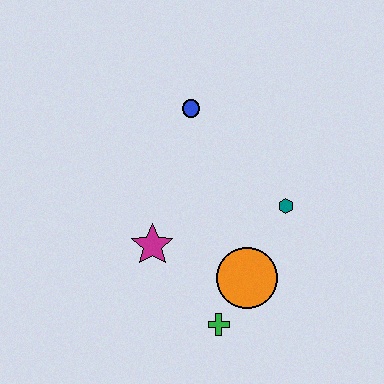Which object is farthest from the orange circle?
The blue circle is farthest from the orange circle.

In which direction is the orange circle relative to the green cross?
The orange circle is above the green cross.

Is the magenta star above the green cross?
Yes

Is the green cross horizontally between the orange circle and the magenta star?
Yes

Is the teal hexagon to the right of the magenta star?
Yes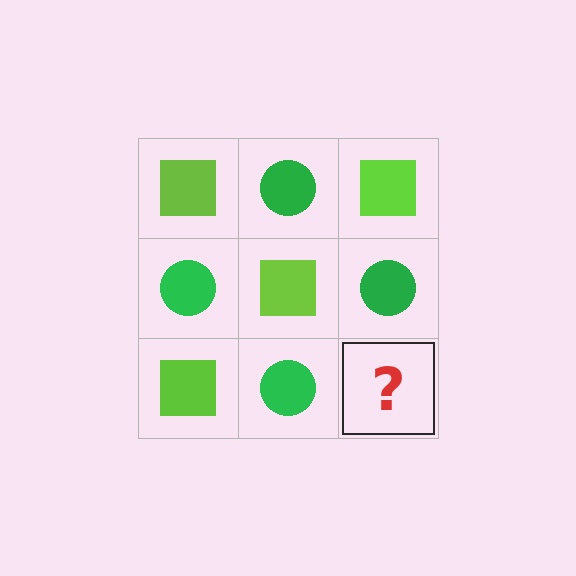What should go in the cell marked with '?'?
The missing cell should contain a lime square.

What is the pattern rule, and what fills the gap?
The rule is that it alternates lime square and green circle in a checkerboard pattern. The gap should be filled with a lime square.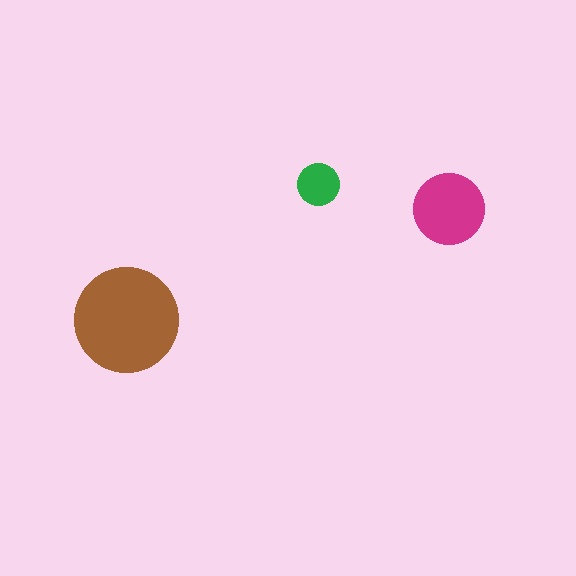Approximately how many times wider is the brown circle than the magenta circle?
About 1.5 times wider.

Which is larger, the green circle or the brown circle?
The brown one.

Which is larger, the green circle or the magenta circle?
The magenta one.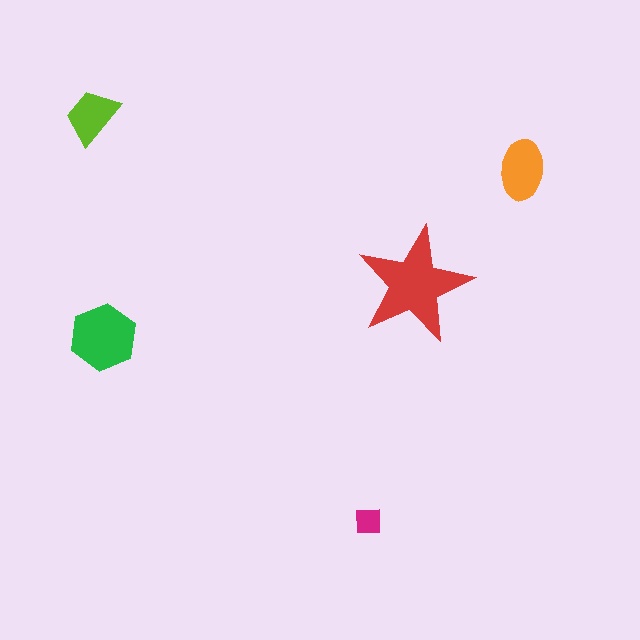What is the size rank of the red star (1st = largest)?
1st.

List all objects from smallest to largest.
The magenta square, the lime trapezoid, the orange ellipse, the green hexagon, the red star.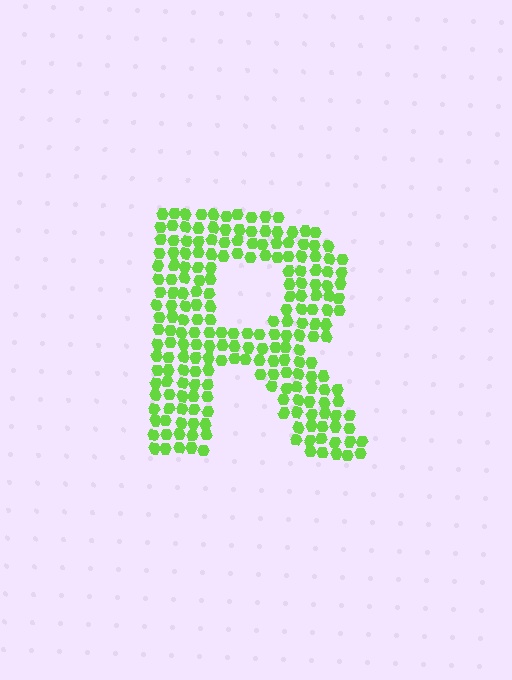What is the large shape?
The large shape is the letter R.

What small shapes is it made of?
It is made of small hexagons.